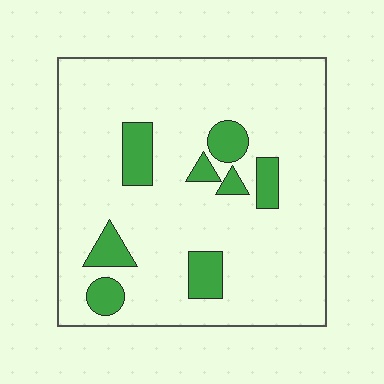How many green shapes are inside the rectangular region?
8.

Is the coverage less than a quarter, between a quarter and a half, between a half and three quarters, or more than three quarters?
Less than a quarter.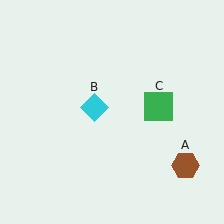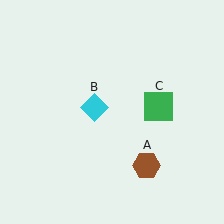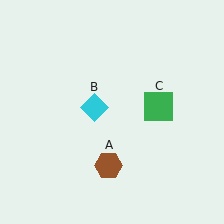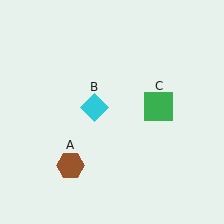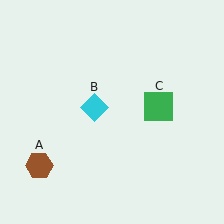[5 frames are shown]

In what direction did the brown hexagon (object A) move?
The brown hexagon (object A) moved left.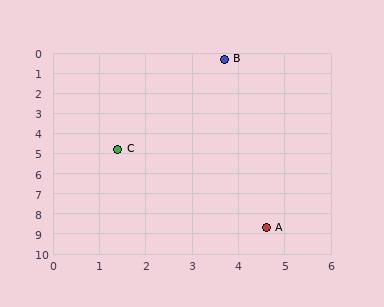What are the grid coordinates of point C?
Point C is at approximately (1.4, 4.8).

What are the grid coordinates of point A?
Point A is at approximately (4.6, 8.7).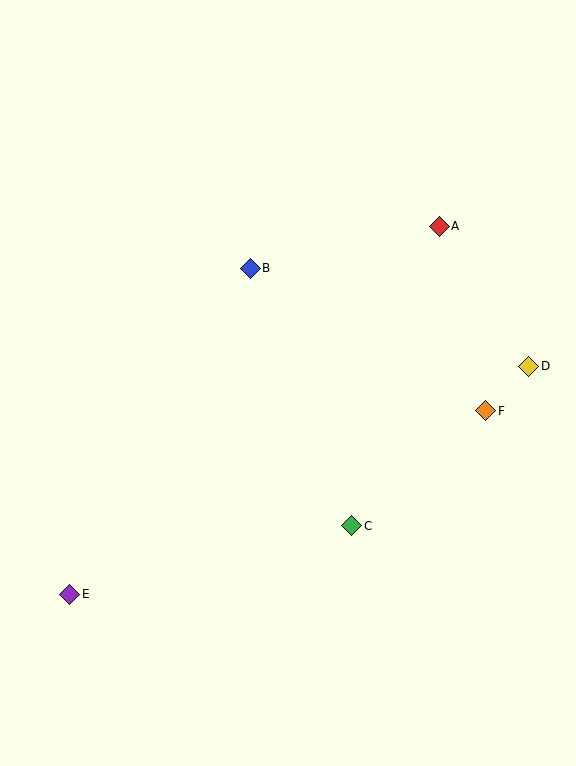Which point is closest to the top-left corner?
Point B is closest to the top-left corner.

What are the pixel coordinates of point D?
Point D is at (529, 366).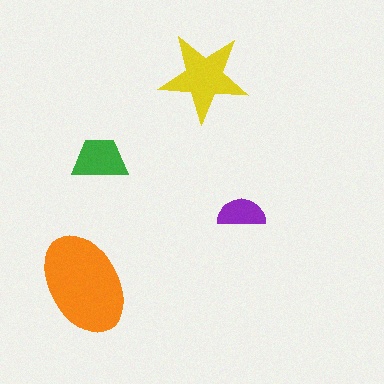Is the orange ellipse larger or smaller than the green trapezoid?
Larger.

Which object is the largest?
The orange ellipse.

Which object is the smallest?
The purple semicircle.